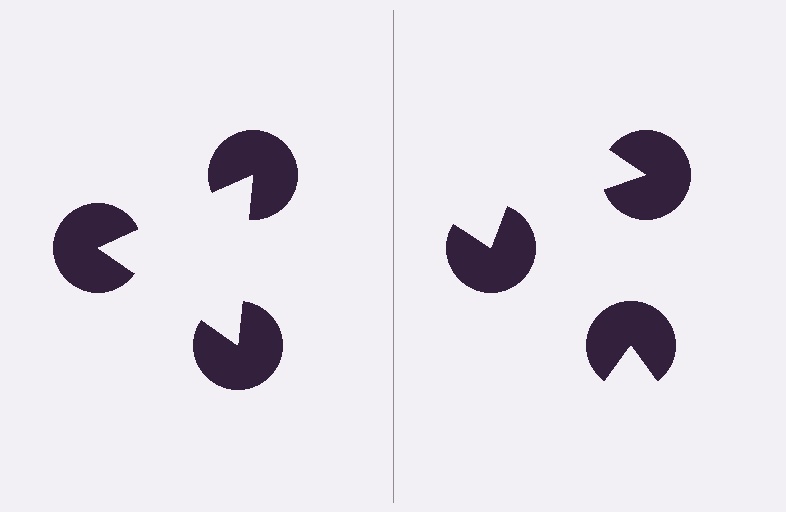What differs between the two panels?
The pac-man discs are positioned identically on both sides; only the wedge orientations differ. On the left they align to a triangle; on the right they are misaligned.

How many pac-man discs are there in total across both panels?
6 — 3 on each side.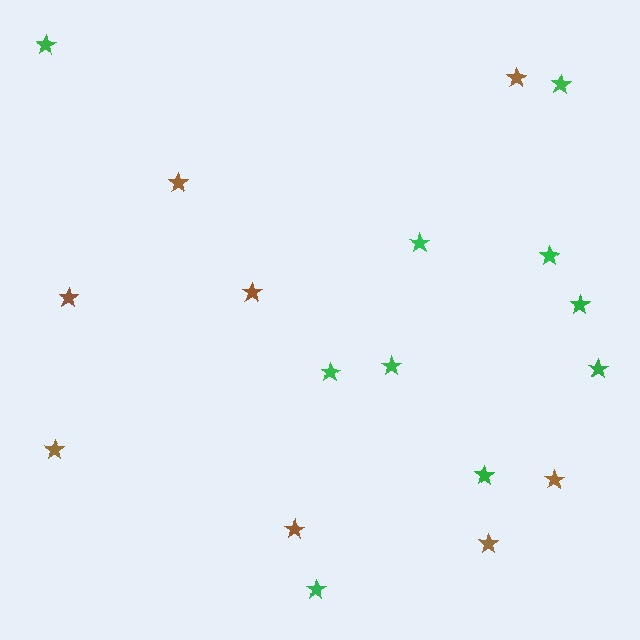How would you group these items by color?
There are 2 groups: one group of brown stars (8) and one group of green stars (10).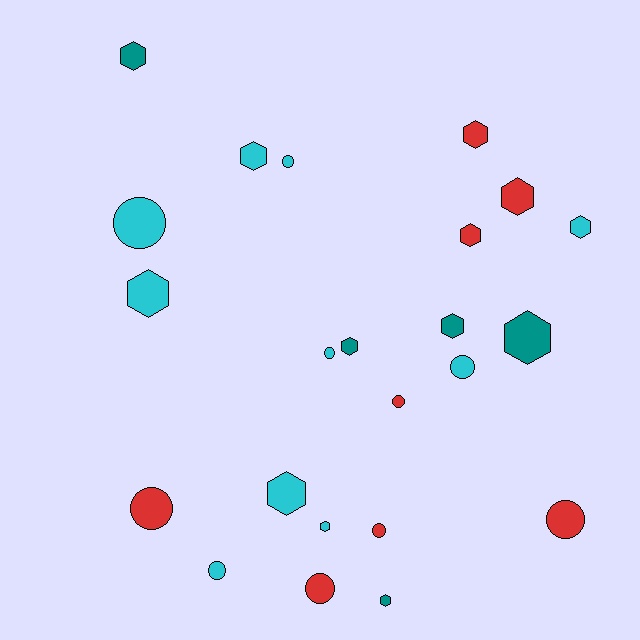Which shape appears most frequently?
Hexagon, with 13 objects.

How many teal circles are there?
There are no teal circles.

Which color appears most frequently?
Cyan, with 10 objects.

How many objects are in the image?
There are 23 objects.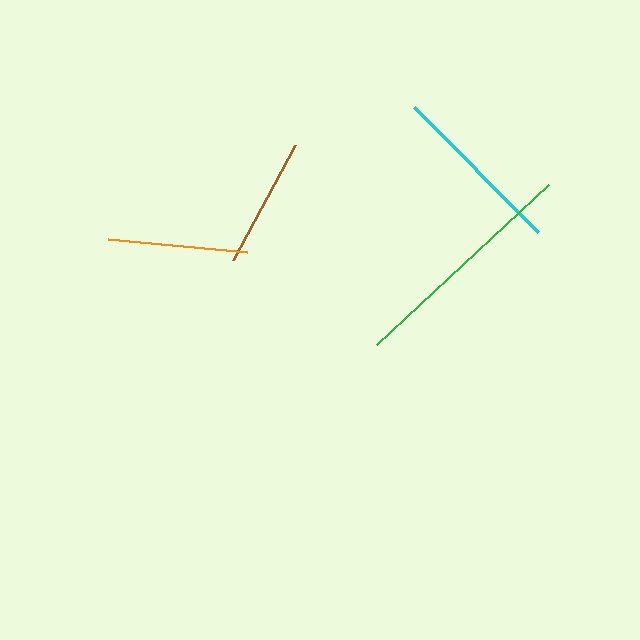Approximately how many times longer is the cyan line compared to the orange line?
The cyan line is approximately 1.3 times the length of the orange line.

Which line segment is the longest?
The green line is the longest at approximately 234 pixels.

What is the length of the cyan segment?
The cyan segment is approximately 176 pixels long.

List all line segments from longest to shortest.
From longest to shortest: green, cyan, orange, brown.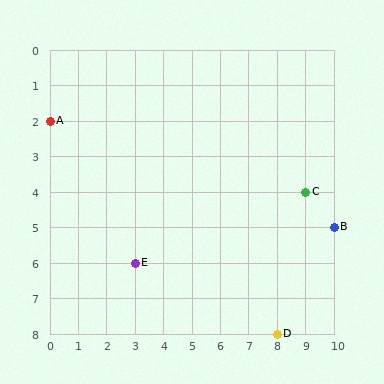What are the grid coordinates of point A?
Point A is at grid coordinates (0, 2).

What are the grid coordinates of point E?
Point E is at grid coordinates (3, 6).